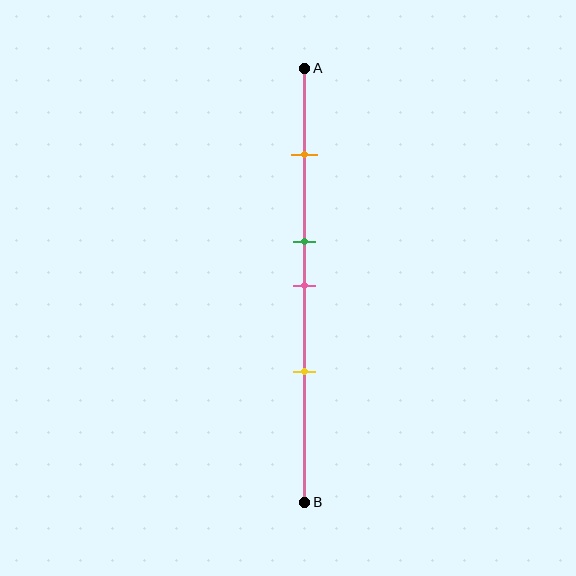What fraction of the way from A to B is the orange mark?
The orange mark is approximately 20% (0.2) of the way from A to B.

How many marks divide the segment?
There are 4 marks dividing the segment.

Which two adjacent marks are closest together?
The green and pink marks are the closest adjacent pair.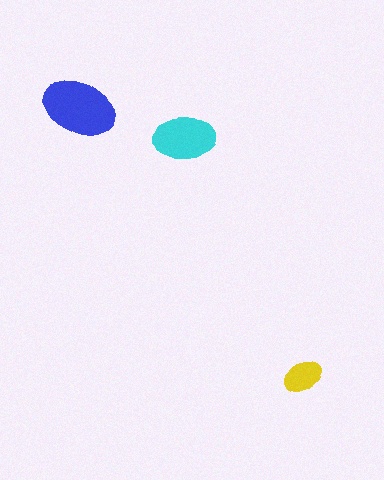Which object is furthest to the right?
The yellow ellipse is rightmost.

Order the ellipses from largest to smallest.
the blue one, the cyan one, the yellow one.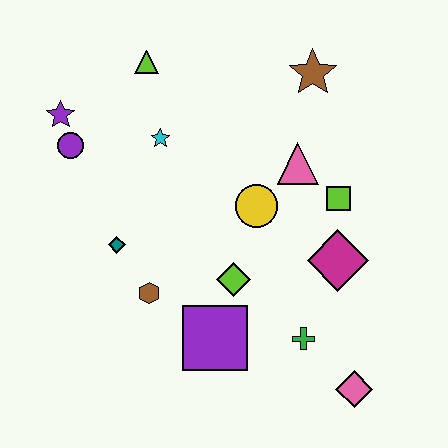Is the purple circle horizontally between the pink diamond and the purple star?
Yes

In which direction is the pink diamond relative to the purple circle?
The pink diamond is to the right of the purple circle.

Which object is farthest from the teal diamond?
The pink diamond is farthest from the teal diamond.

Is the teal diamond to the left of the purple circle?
No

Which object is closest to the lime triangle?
The cyan star is closest to the lime triangle.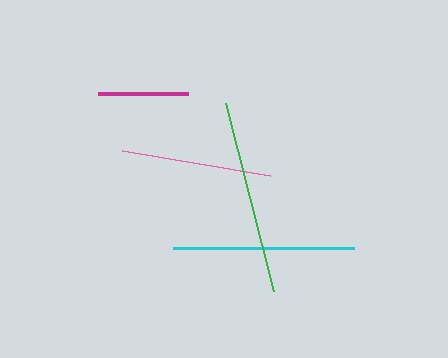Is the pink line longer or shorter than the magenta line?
The pink line is longer than the magenta line.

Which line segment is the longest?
The green line is the longest at approximately 194 pixels.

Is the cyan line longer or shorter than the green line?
The green line is longer than the cyan line.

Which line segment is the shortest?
The magenta line is the shortest at approximately 90 pixels.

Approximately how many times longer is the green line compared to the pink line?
The green line is approximately 1.3 times the length of the pink line.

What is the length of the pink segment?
The pink segment is approximately 150 pixels long.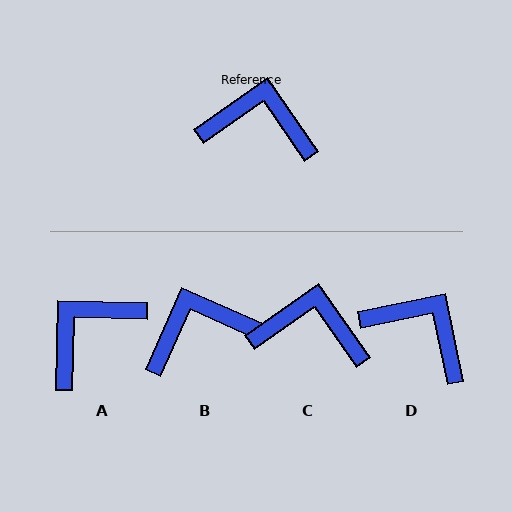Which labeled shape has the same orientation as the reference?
C.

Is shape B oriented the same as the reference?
No, it is off by about 32 degrees.